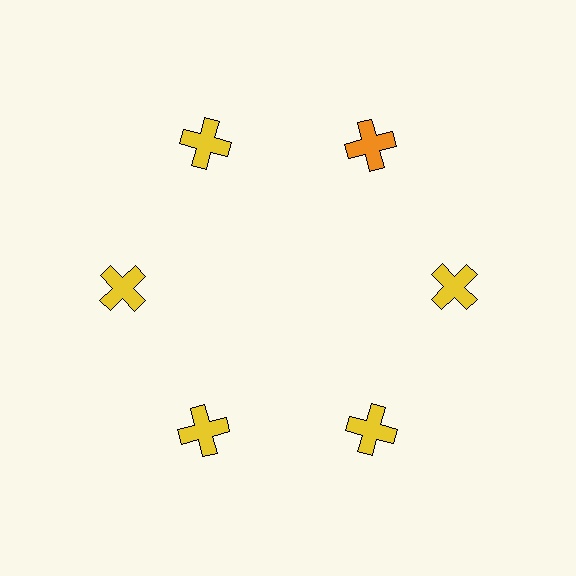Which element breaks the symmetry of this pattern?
The orange cross at roughly the 1 o'clock position breaks the symmetry. All other shapes are yellow crosses.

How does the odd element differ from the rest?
It has a different color: orange instead of yellow.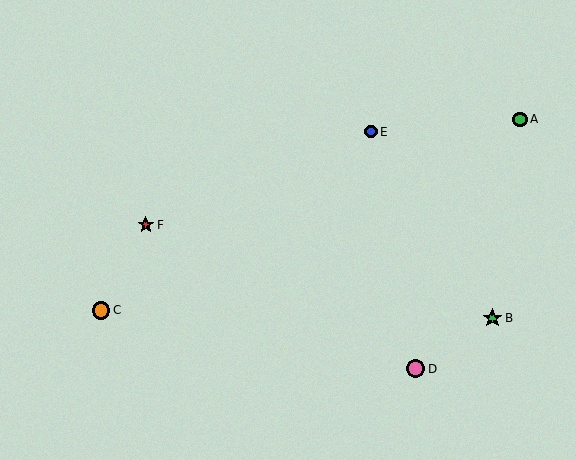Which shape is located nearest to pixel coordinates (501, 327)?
The green star (labeled B) at (492, 318) is nearest to that location.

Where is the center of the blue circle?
The center of the blue circle is at (371, 132).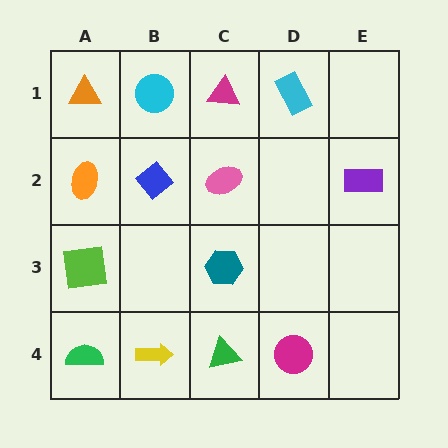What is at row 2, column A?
An orange ellipse.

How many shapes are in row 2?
4 shapes.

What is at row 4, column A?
A green semicircle.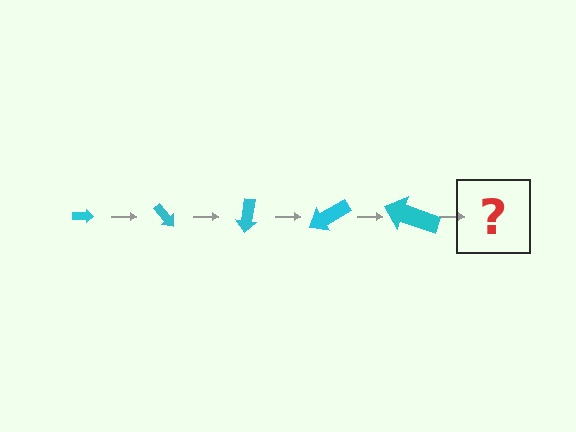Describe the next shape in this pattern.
It should be an arrow, larger than the previous one and rotated 250 degrees from the start.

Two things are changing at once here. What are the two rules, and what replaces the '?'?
The two rules are that the arrow grows larger each step and it rotates 50 degrees each step. The '?' should be an arrow, larger than the previous one and rotated 250 degrees from the start.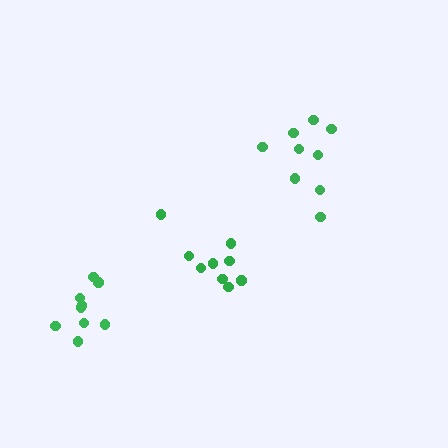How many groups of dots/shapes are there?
There are 3 groups.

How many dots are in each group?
Group 1: 9 dots, Group 2: 9 dots, Group 3: 9 dots (27 total).